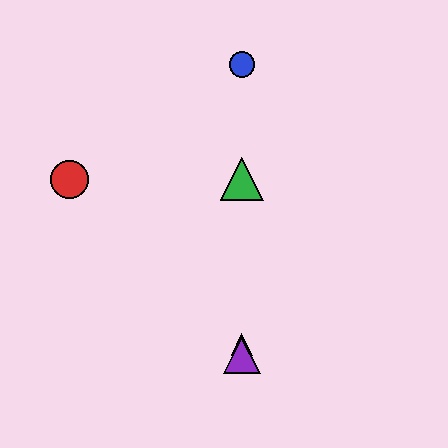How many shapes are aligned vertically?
4 shapes (the blue circle, the green triangle, the yellow triangle, the purple triangle) are aligned vertically.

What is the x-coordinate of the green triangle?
The green triangle is at x≈242.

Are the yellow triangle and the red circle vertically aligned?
No, the yellow triangle is at x≈242 and the red circle is at x≈70.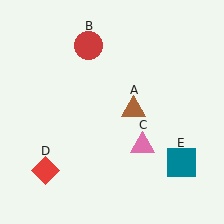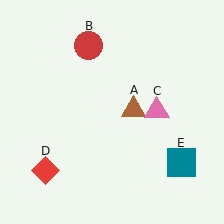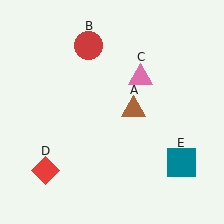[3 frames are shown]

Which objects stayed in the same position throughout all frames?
Brown triangle (object A) and red circle (object B) and red diamond (object D) and teal square (object E) remained stationary.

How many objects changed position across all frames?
1 object changed position: pink triangle (object C).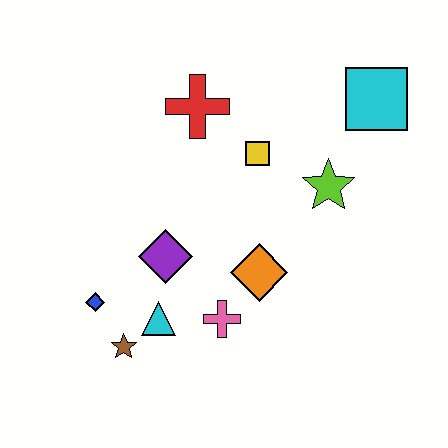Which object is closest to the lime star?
The yellow square is closest to the lime star.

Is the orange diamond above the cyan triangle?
Yes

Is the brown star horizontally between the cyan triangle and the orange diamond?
No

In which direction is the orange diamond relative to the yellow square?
The orange diamond is below the yellow square.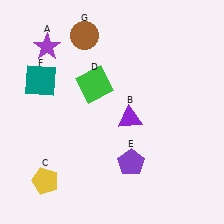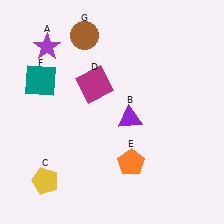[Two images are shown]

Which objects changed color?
D changed from green to magenta. E changed from purple to orange.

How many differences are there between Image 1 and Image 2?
There are 2 differences between the two images.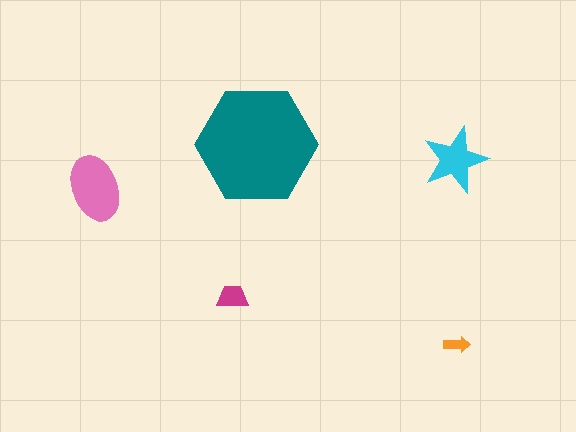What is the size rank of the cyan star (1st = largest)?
3rd.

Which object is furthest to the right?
The orange arrow is rightmost.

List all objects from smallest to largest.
The orange arrow, the magenta trapezoid, the cyan star, the pink ellipse, the teal hexagon.